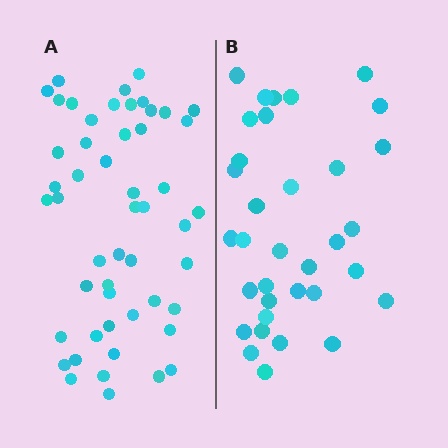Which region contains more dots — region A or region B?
Region A (the left region) has more dots.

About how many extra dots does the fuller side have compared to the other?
Region A has approximately 15 more dots than region B.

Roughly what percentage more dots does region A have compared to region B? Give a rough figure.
About 50% more.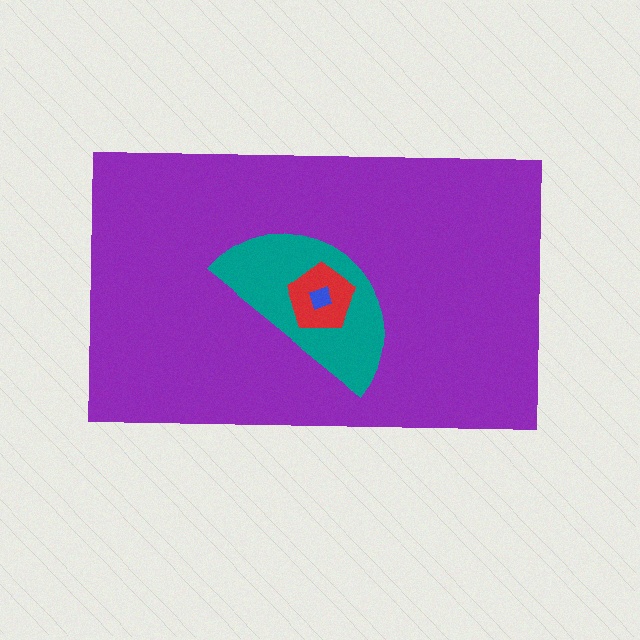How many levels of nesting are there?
4.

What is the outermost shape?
The purple rectangle.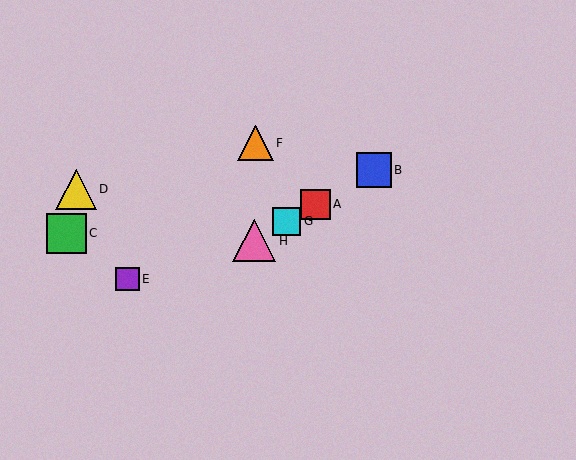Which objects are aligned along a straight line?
Objects A, B, G, H are aligned along a straight line.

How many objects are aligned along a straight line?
4 objects (A, B, G, H) are aligned along a straight line.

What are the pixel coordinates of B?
Object B is at (374, 170).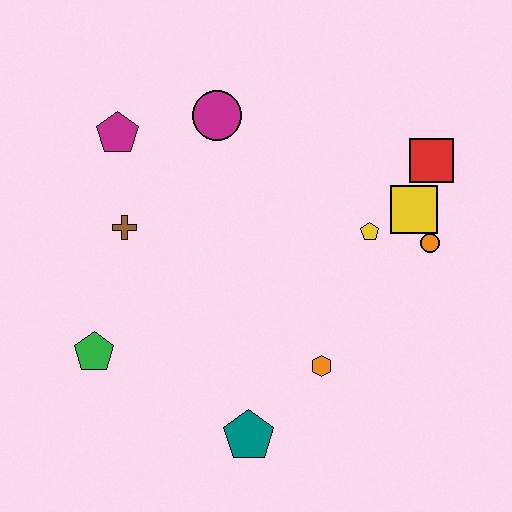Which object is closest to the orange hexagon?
The teal pentagon is closest to the orange hexagon.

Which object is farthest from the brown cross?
The red square is farthest from the brown cross.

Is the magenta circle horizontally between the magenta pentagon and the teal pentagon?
Yes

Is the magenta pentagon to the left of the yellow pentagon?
Yes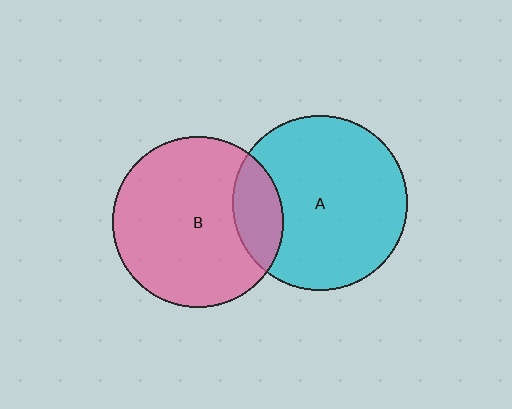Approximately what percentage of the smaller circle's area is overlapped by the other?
Approximately 20%.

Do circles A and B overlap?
Yes.